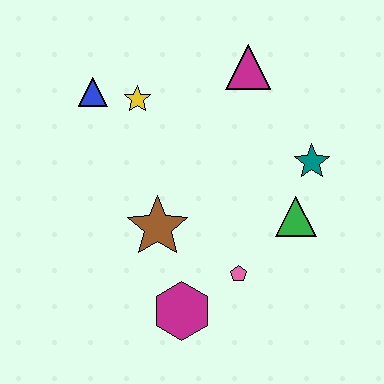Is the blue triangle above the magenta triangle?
No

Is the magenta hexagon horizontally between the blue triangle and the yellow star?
No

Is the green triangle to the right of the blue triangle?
Yes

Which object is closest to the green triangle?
The teal star is closest to the green triangle.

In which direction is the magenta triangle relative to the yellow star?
The magenta triangle is to the right of the yellow star.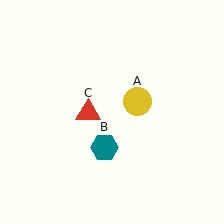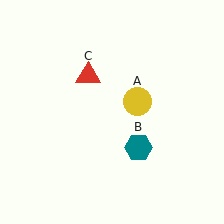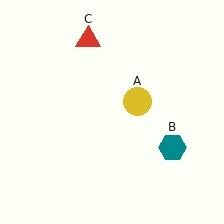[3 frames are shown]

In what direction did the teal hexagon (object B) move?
The teal hexagon (object B) moved right.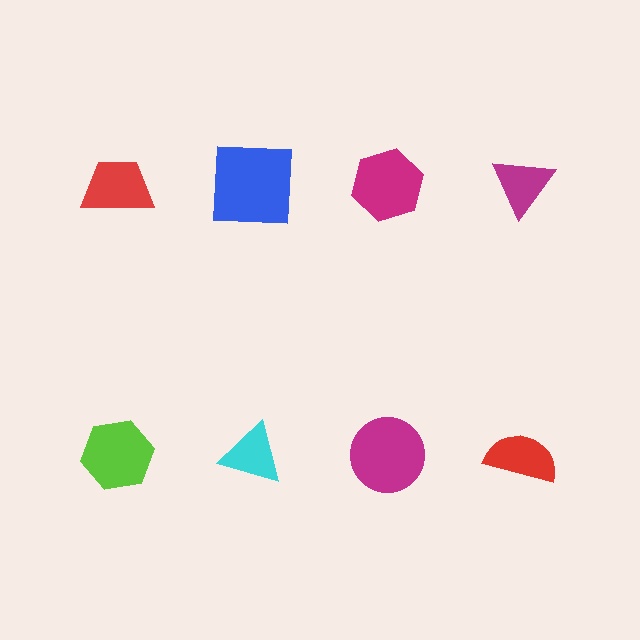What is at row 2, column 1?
A lime hexagon.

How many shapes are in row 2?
4 shapes.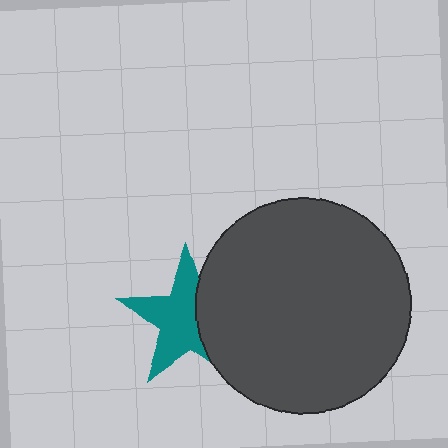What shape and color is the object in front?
The object in front is a dark gray circle.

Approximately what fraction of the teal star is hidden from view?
Roughly 37% of the teal star is hidden behind the dark gray circle.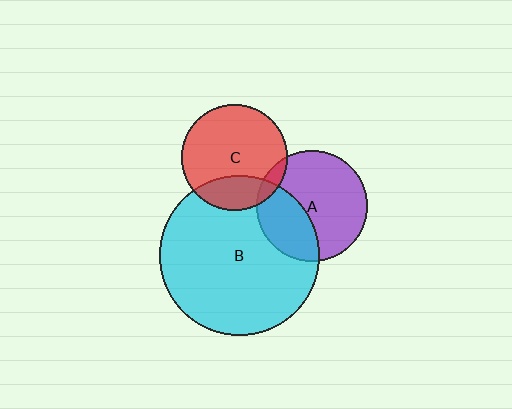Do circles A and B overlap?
Yes.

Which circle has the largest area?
Circle B (cyan).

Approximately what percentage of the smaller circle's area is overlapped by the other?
Approximately 35%.